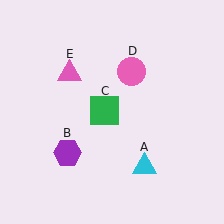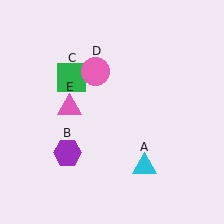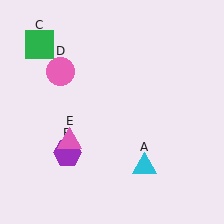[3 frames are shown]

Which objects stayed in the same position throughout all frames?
Cyan triangle (object A) and purple hexagon (object B) remained stationary.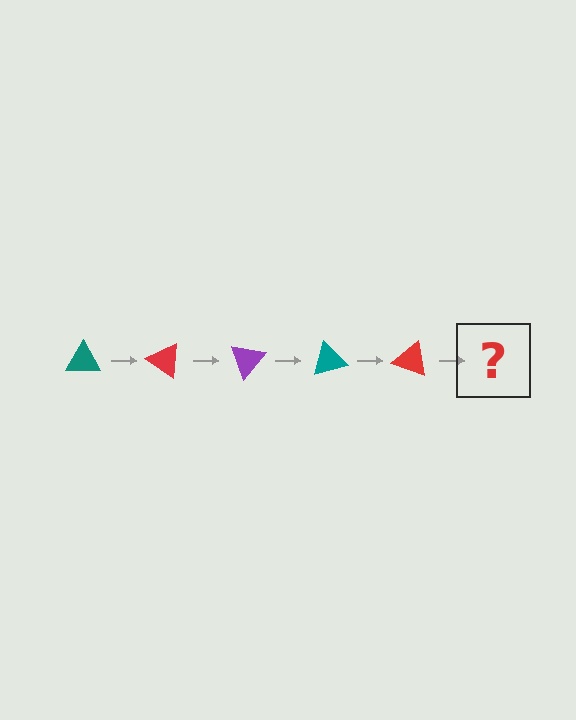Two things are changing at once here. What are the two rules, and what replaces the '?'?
The two rules are that it rotates 35 degrees each step and the color cycles through teal, red, and purple. The '?' should be a purple triangle, rotated 175 degrees from the start.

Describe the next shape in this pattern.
It should be a purple triangle, rotated 175 degrees from the start.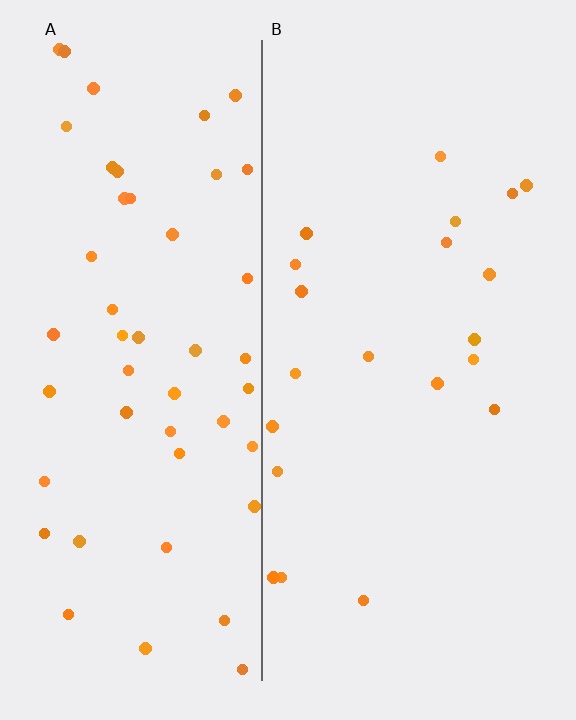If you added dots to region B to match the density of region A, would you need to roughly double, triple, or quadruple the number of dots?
Approximately double.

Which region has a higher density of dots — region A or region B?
A (the left).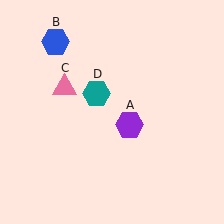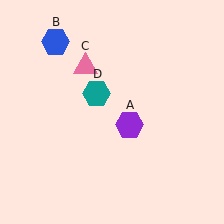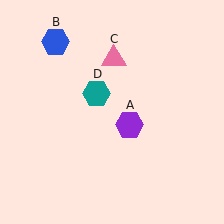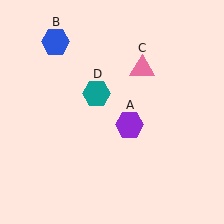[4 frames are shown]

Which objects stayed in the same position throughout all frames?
Purple hexagon (object A) and blue hexagon (object B) and teal hexagon (object D) remained stationary.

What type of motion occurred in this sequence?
The pink triangle (object C) rotated clockwise around the center of the scene.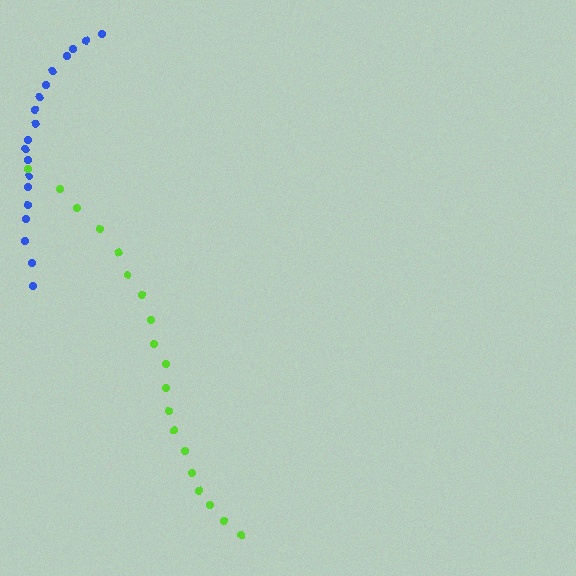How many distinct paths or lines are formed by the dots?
There are 2 distinct paths.